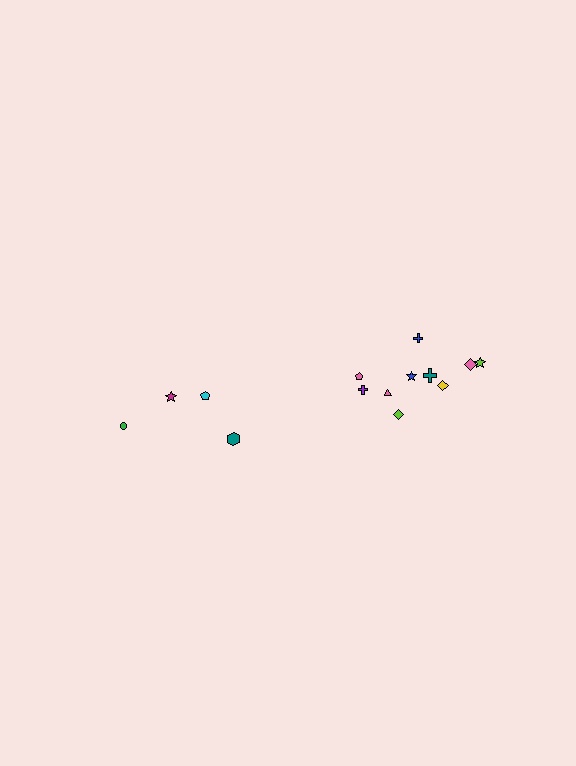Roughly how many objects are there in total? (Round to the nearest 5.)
Roughly 15 objects in total.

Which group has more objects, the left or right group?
The right group.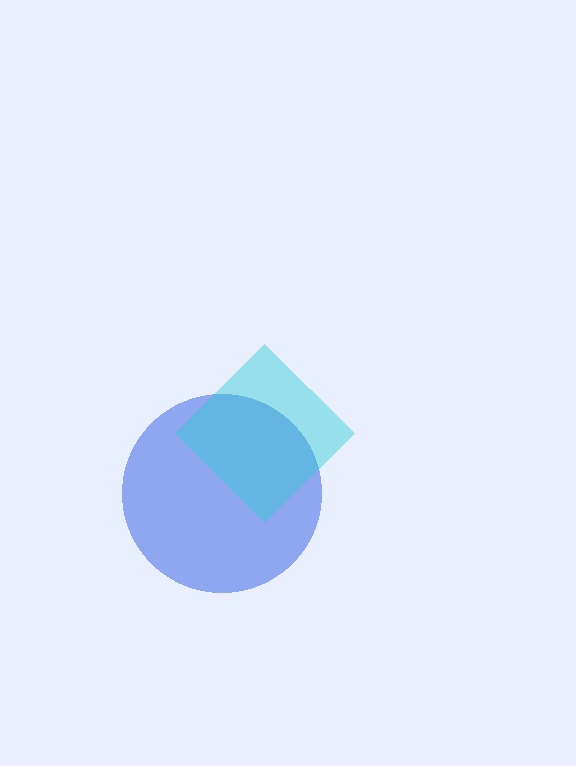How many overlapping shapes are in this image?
There are 2 overlapping shapes in the image.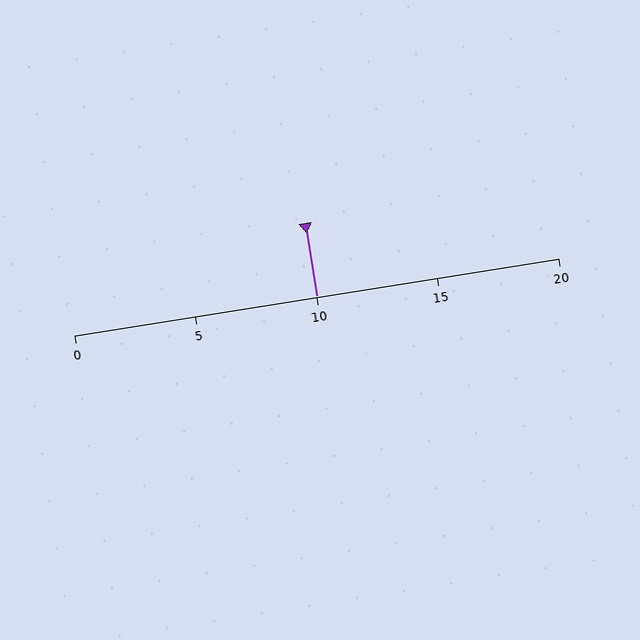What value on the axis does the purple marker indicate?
The marker indicates approximately 10.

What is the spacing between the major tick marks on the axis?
The major ticks are spaced 5 apart.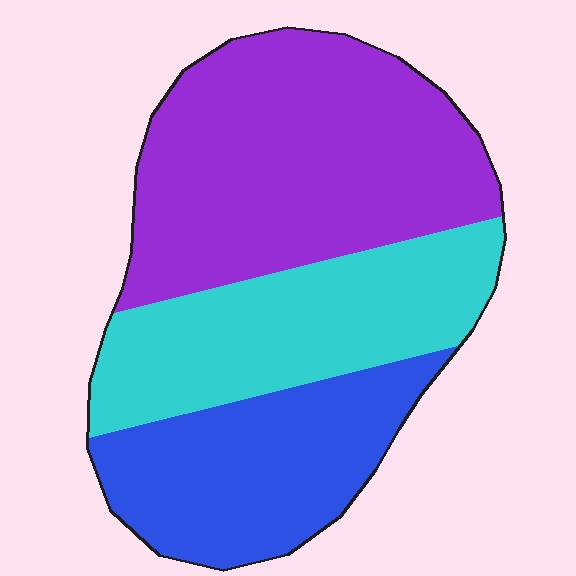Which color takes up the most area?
Purple, at roughly 45%.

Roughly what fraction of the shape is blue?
Blue takes up between a quarter and a half of the shape.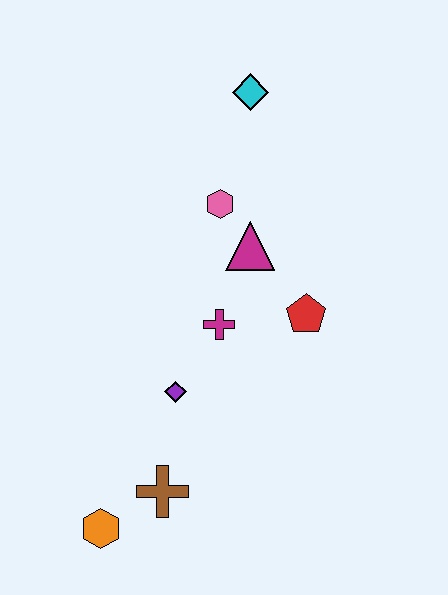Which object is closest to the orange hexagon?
The brown cross is closest to the orange hexagon.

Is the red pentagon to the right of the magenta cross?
Yes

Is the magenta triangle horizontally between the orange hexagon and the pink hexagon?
No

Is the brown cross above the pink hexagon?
No